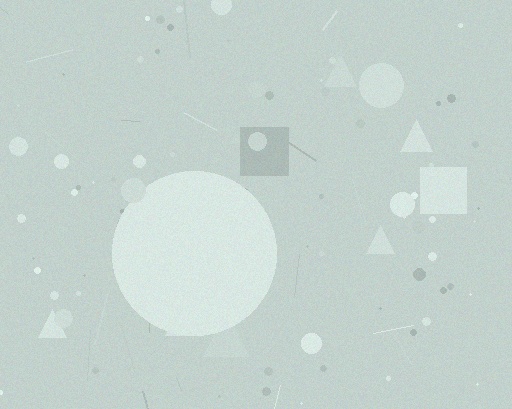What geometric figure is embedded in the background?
A circle is embedded in the background.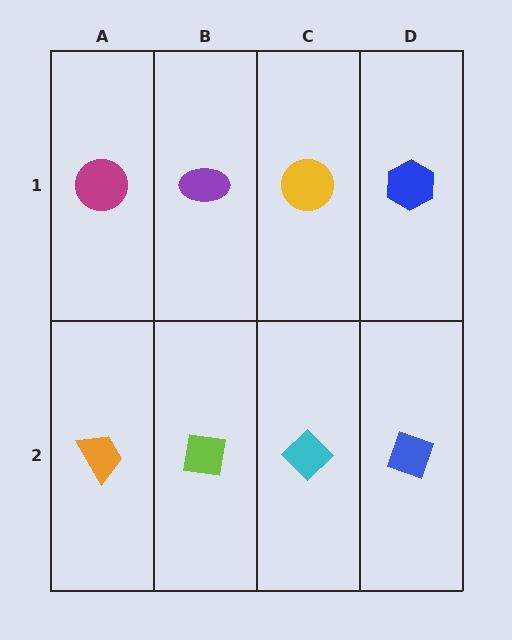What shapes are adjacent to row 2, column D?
A blue hexagon (row 1, column D), a cyan diamond (row 2, column C).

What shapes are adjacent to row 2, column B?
A purple ellipse (row 1, column B), an orange trapezoid (row 2, column A), a cyan diamond (row 2, column C).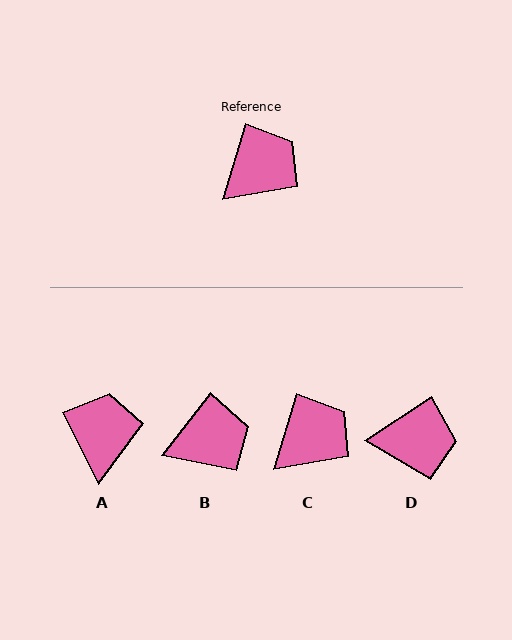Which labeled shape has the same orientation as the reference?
C.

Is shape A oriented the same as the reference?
No, it is off by about 43 degrees.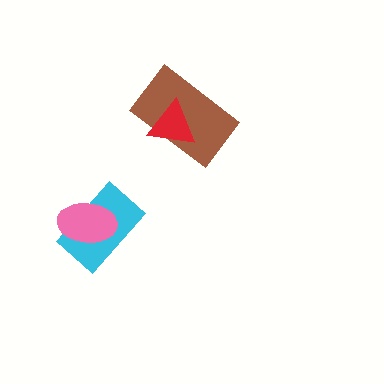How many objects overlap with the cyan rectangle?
1 object overlaps with the cyan rectangle.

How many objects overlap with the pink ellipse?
1 object overlaps with the pink ellipse.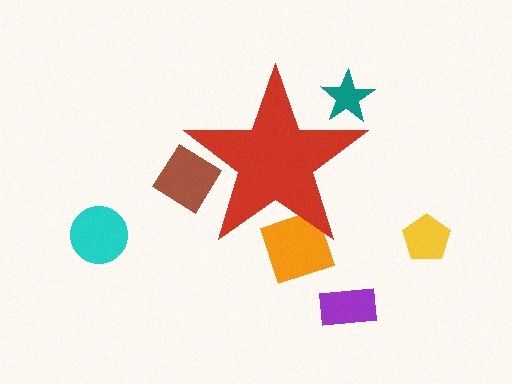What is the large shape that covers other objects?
A red star.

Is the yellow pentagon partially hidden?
No, the yellow pentagon is fully visible.